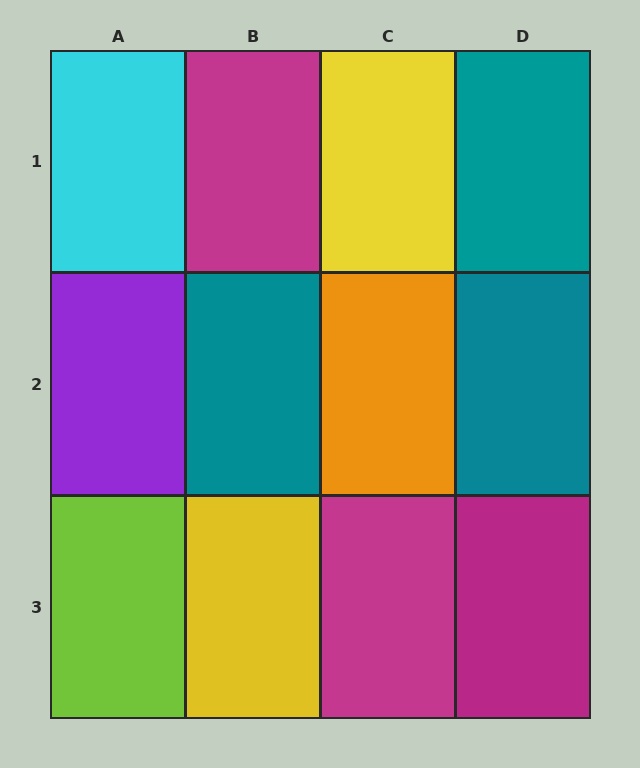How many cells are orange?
1 cell is orange.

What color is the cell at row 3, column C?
Magenta.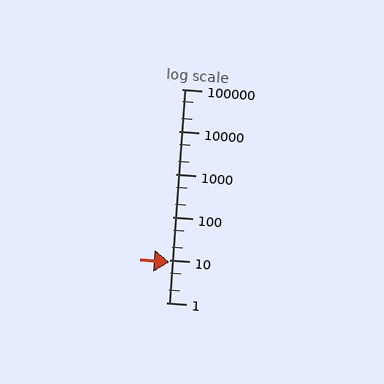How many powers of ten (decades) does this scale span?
The scale spans 5 decades, from 1 to 100000.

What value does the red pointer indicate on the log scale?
The pointer indicates approximately 8.7.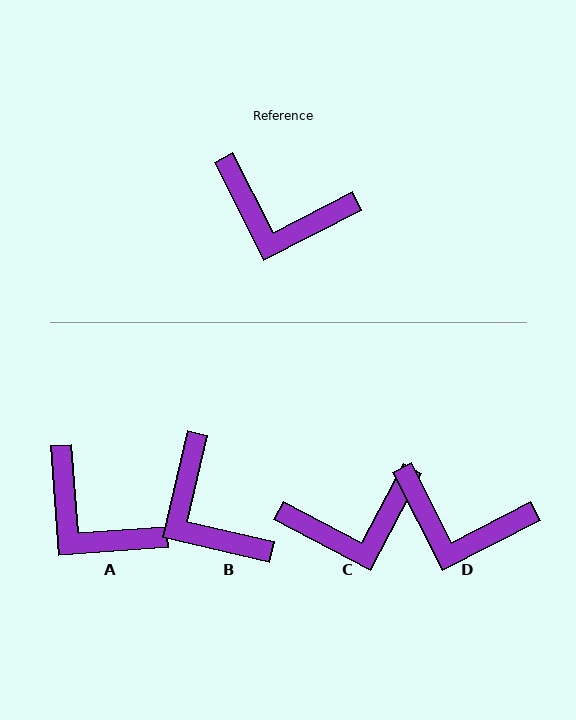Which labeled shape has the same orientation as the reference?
D.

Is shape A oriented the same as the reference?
No, it is off by about 23 degrees.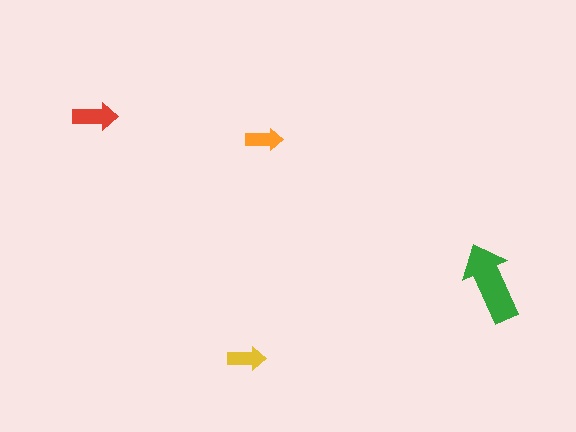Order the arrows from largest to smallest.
the green one, the red one, the yellow one, the orange one.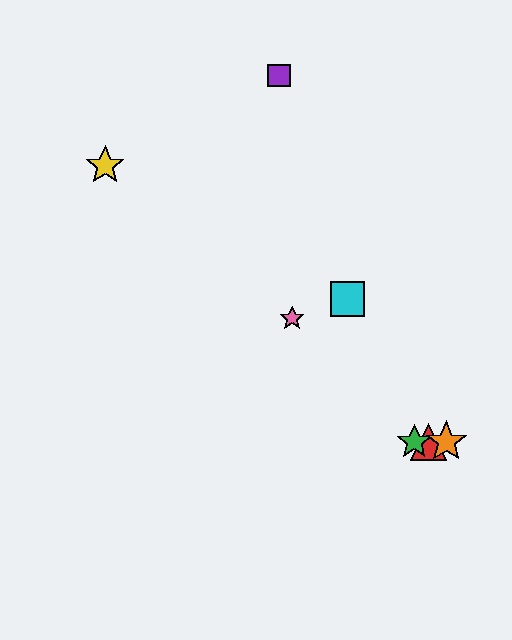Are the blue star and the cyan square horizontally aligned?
No, the blue star is at y≈442 and the cyan square is at y≈299.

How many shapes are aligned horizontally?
4 shapes (the red triangle, the blue star, the green star, the orange star) are aligned horizontally.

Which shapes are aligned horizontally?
The red triangle, the blue star, the green star, the orange star are aligned horizontally.